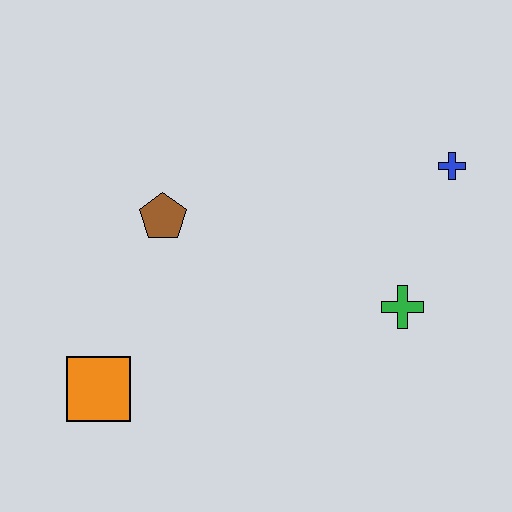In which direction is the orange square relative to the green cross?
The orange square is to the left of the green cross.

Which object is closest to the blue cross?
The green cross is closest to the blue cross.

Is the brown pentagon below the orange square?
No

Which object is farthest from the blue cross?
The orange square is farthest from the blue cross.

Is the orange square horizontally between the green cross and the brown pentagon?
No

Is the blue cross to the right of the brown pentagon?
Yes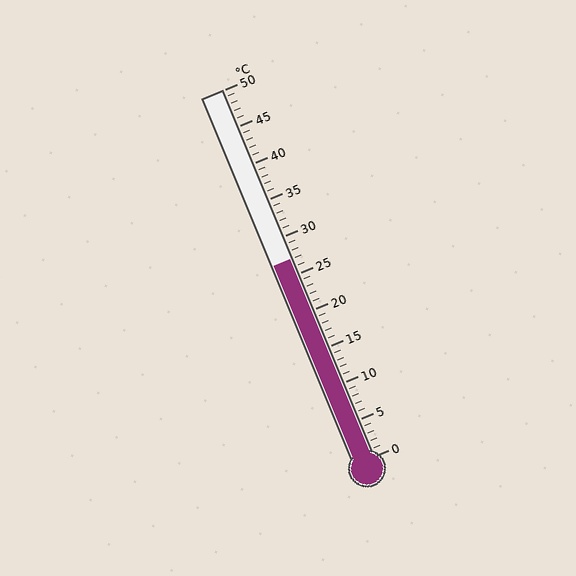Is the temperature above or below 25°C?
The temperature is above 25°C.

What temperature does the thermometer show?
The thermometer shows approximately 27°C.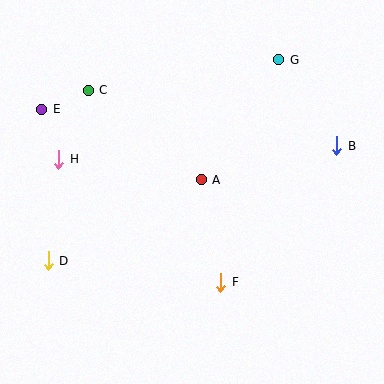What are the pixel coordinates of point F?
Point F is at (221, 282).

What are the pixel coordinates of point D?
Point D is at (48, 261).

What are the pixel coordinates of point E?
Point E is at (42, 109).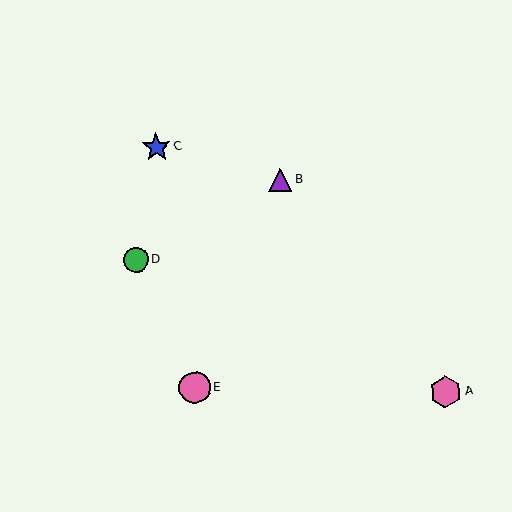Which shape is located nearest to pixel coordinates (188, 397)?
The pink circle (labeled E) at (195, 387) is nearest to that location.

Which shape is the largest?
The pink hexagon (labeled A) is the largest.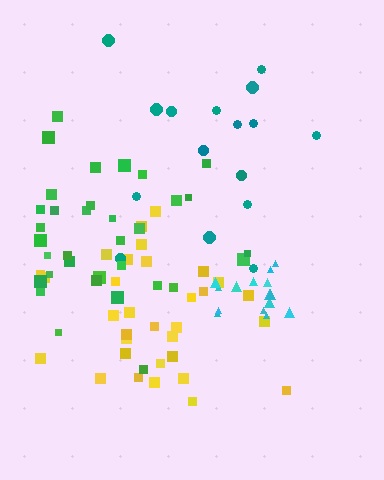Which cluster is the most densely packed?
Cyan.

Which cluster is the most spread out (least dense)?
Teal.